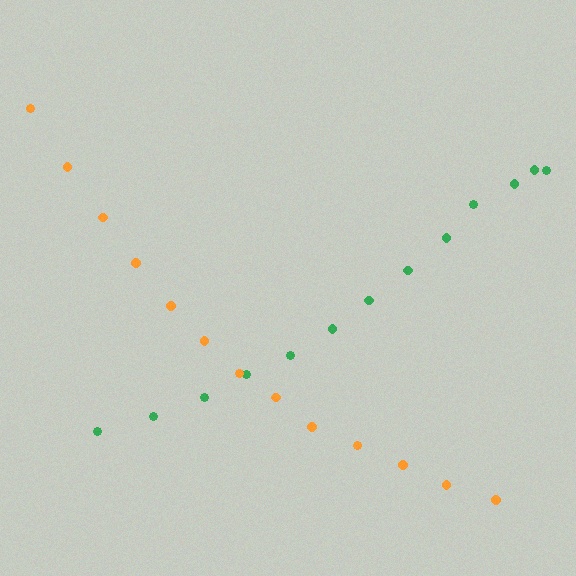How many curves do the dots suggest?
There are 2 distinct paths.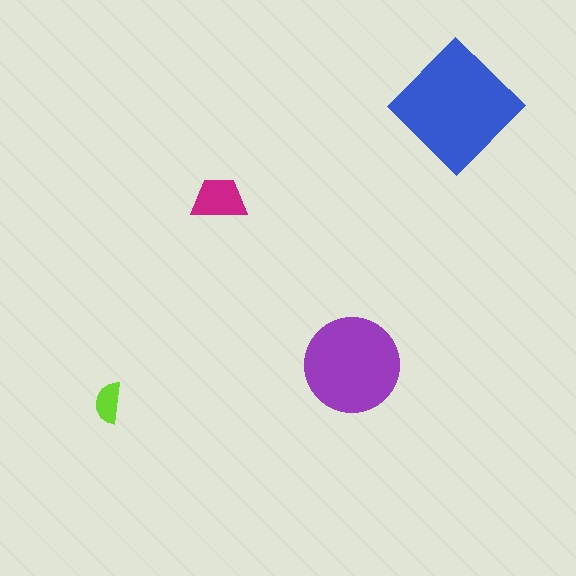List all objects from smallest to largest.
The lime semicircle, the magenta trapezoid, the purple circle, the blue diamond.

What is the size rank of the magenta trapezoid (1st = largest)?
3rd.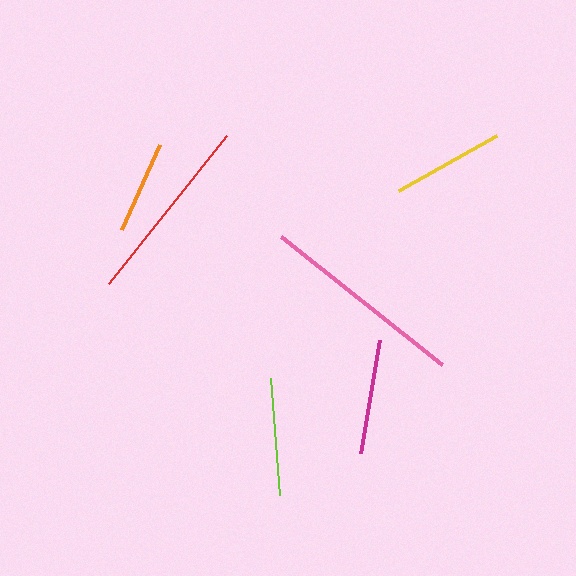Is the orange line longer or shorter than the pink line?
The pink line is longer than the orange line.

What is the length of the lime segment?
The lime segment is approximately 117 pixels long.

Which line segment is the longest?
The pink line is the longest at approximately 205 pixels.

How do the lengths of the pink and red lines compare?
The pink and red lines are approximately the same length.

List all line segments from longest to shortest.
From longest to shortest: pink, red, lime, magenta, yellow, orange.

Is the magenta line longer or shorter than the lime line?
The lime line is longer than the magenta line.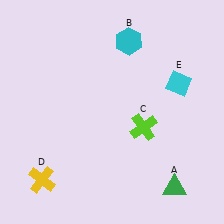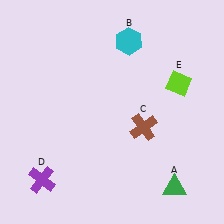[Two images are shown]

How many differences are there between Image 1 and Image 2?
There are 3 differences between the two images.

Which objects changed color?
C changed from lime to brown. D changed from yellow to purple. E changed from cyan to lime.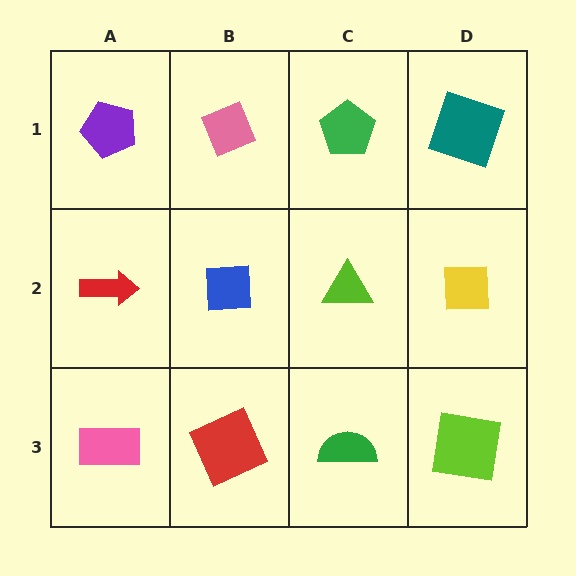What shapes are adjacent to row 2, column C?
A green pentagon (row 1, column C), a green semicircle (row 3, column C), a blue square (row 2, column B), a yellow square (row 2, column D).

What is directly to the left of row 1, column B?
A purple pentagon.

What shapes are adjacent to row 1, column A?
A red arrow (row 2, column A), a pink diamond (row 1, column B).